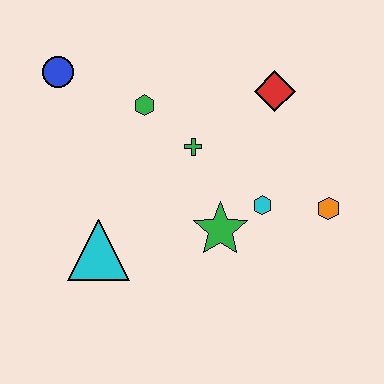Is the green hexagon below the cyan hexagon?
No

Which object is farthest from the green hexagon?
The orange hexagon is farthest from the green hexagon.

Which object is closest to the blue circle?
The green hexagon is closest to the blue circle.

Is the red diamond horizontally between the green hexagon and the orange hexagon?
Yes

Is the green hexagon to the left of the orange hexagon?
Yes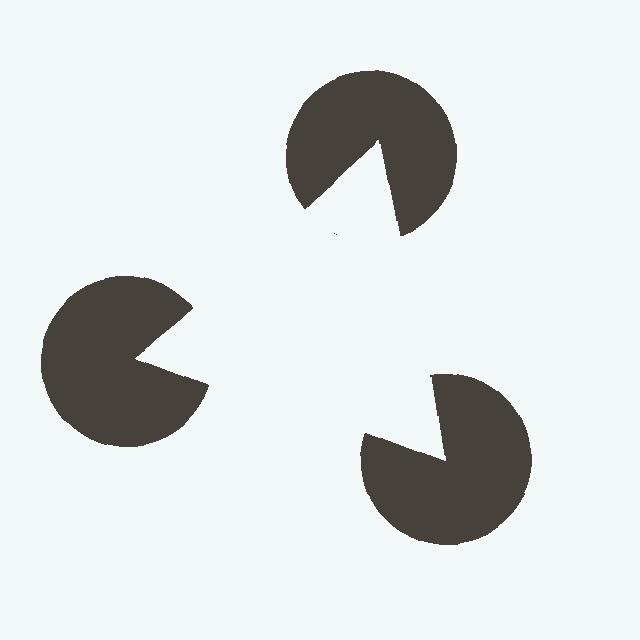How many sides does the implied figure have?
3 sides.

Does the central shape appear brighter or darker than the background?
It typically appears slightly brighter than the background, even though no actual brightness change is drawn.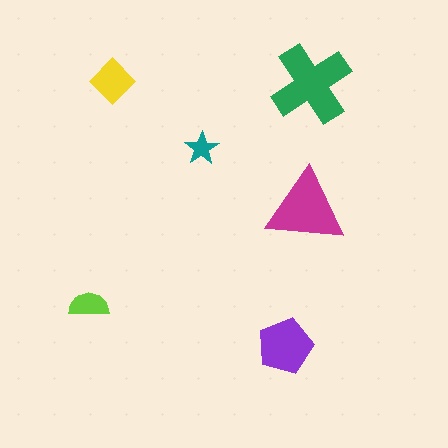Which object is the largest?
The green cross.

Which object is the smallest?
The teal star.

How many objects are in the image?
There are 6 objects in the image.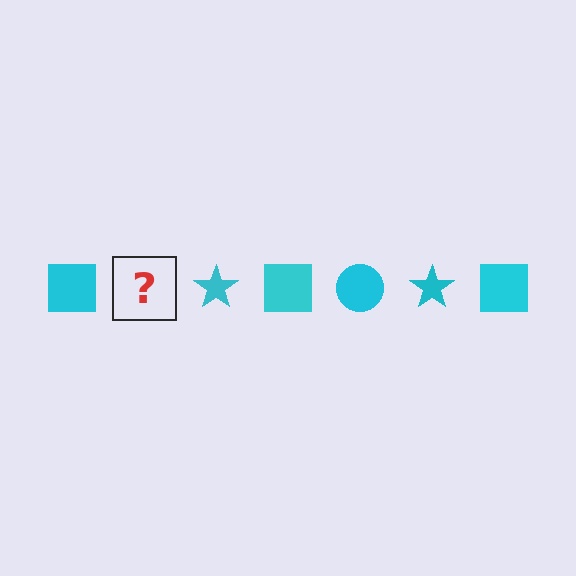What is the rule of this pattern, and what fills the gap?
The rule is that the pattern cycles through square, circle, star shapes in cyan. The gap should be filled with a cyan circle.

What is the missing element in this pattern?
The missing element is a cyan circle.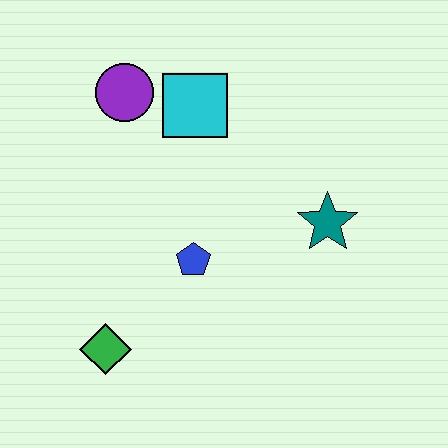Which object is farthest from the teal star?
The green diamond is farthest from the teal star.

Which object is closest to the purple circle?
The cyan square is closest to the purple circle.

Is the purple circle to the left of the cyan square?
Yes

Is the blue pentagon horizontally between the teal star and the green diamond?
Yes